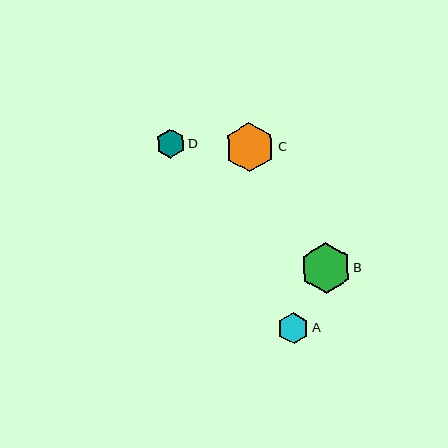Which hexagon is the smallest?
Hexagon D is the smallest with a size of approximately 28 pixels.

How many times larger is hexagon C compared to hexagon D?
Hexagon C is approximately 1.7 times the size of hexagon D.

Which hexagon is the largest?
Hexagon B is the largest with a size of approximately 51 pixels.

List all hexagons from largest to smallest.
From largest to smallest: B, C, A, D.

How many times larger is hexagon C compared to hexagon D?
Hexagon C is approximately 1.7 times the size of hexagon D.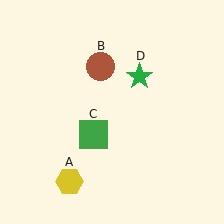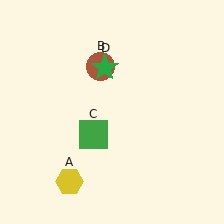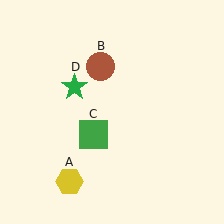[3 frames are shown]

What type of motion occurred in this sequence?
The green star (object D) rotated counterclockwise around the center of the scene.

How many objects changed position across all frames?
1 object changed position: green star (object D).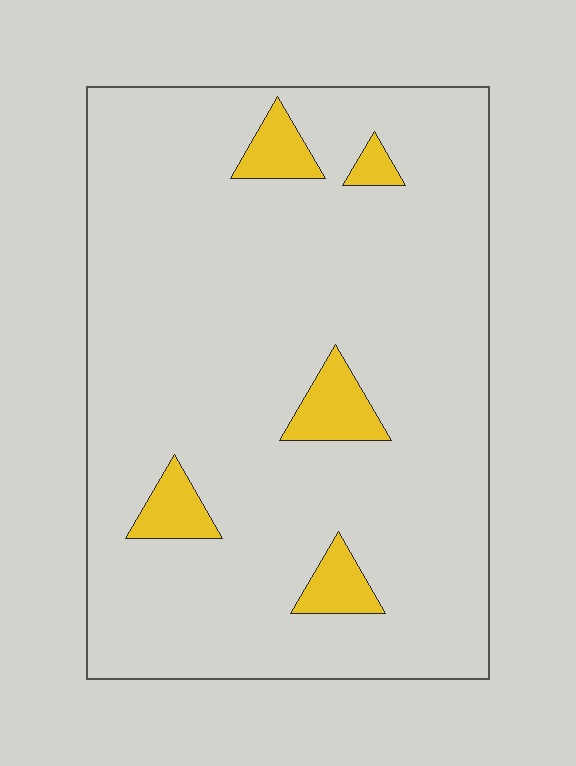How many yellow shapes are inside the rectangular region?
5.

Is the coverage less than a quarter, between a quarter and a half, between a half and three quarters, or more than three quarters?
Less than a quarter.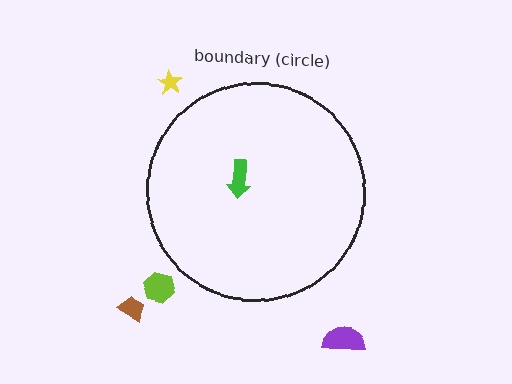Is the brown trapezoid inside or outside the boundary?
Outside.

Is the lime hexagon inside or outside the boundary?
Outside.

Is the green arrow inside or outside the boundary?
Inside.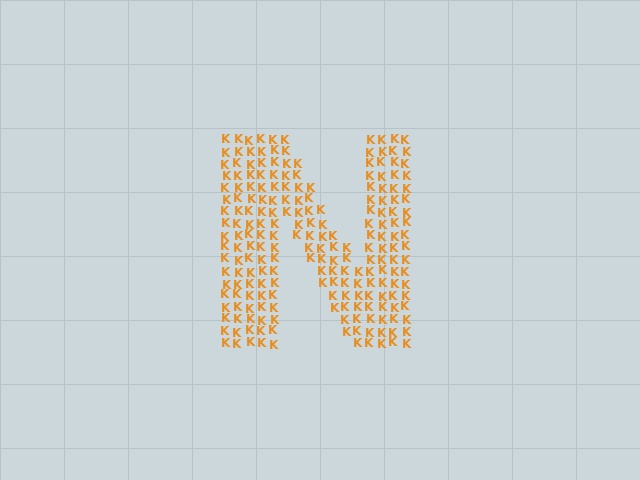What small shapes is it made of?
It is made of small letter K's.